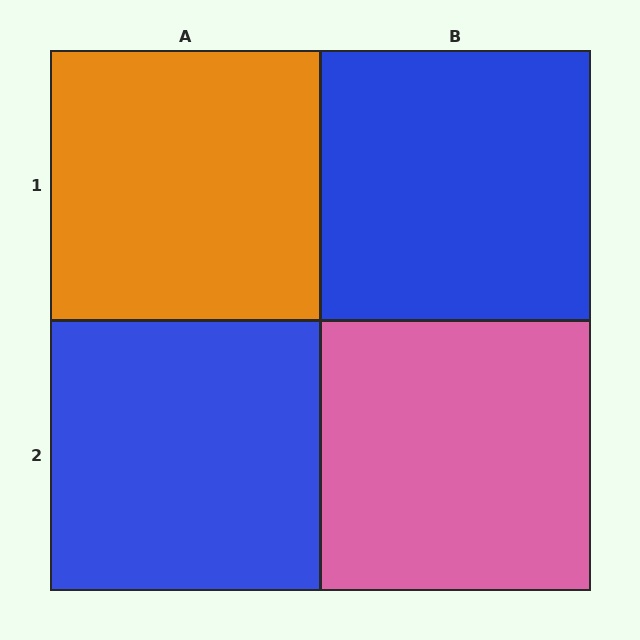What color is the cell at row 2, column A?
Blue.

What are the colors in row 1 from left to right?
Orange, blue.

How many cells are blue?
2 cells are blue.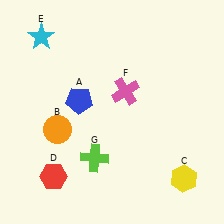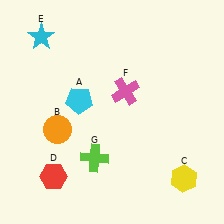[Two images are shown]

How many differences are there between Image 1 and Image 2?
There is 1 difference between the two images.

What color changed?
The pentagon (A) changed from blue in Image 1 to cyan in Image 2.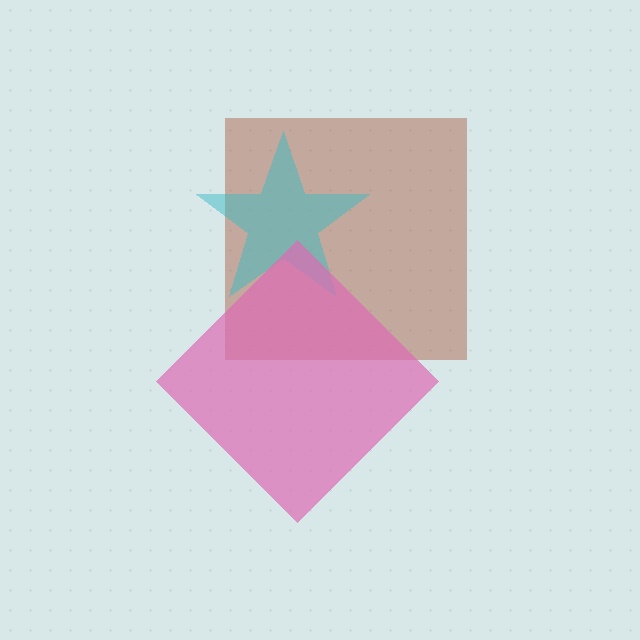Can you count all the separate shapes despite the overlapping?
Yes, there are 3 separate shapes.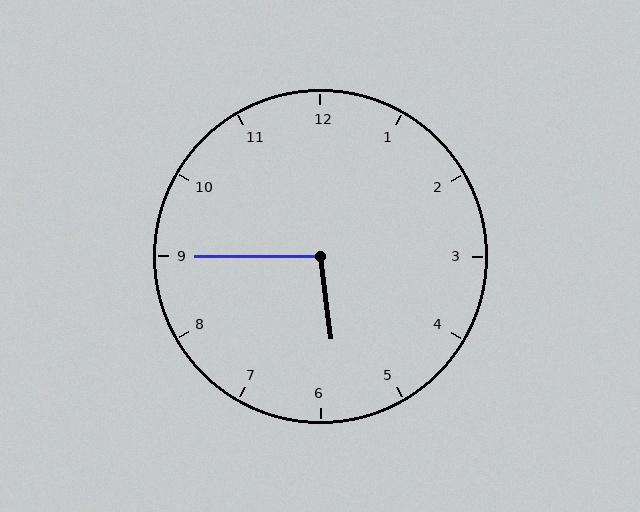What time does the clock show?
5:45.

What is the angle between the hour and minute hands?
Approximately 98 degrees.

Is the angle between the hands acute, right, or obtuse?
It is obtuse.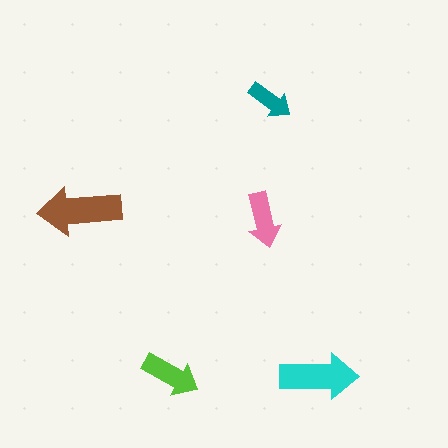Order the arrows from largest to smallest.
the brown one, the cyan one, the lime one, the pink one, the teal one.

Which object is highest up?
The teal arrow is topmost.